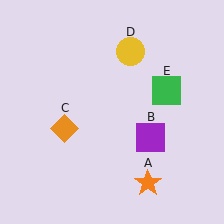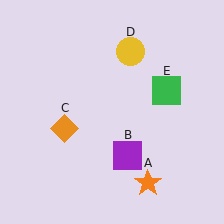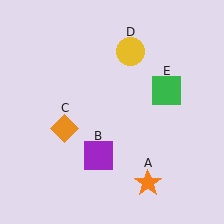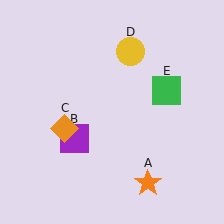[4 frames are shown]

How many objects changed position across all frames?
1 object changed position: purple square (object B).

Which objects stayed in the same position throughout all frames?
Orange star (object A) and orange diamond (object C) and yellow circle (object D) and green square (object E) remained stationary.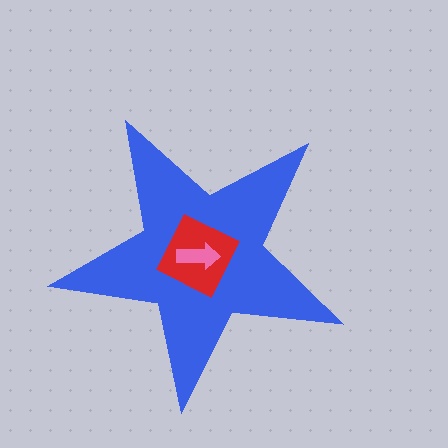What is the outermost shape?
The blue star.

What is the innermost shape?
The pink arrow.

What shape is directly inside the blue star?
The red square.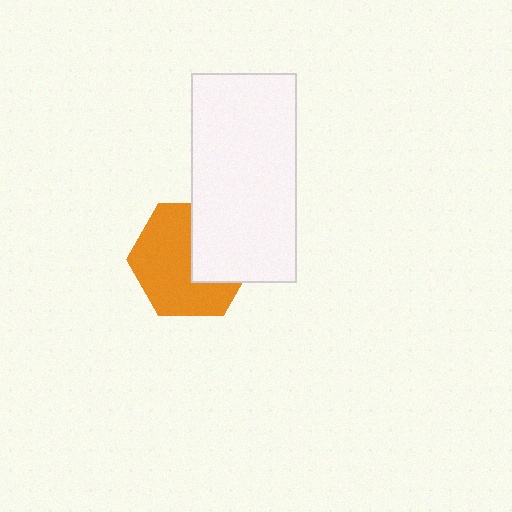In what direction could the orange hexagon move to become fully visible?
The orange hexagon could move toward the lower-left. That would shift it out from behind the white rectangle entirely.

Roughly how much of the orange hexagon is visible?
About half of it is visible (roughly 63%).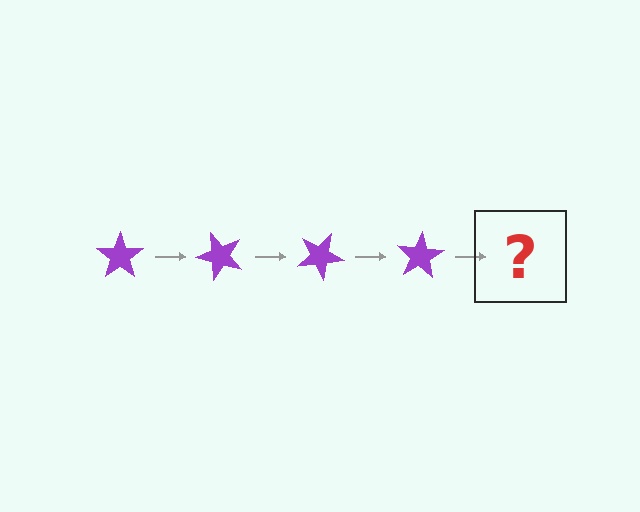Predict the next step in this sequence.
The next step is a purple star rotated 200 degrees.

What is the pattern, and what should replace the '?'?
The pattern is that the star rotates 50 degrees each step. The '?' should be a purple star rotated 200 degrees.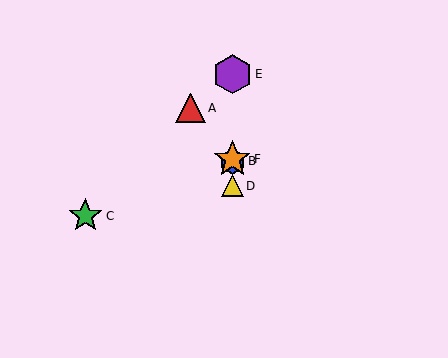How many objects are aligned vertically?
4 objects (B, D, E, F) are aligned vertically.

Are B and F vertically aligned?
Yes, both are at x≈232.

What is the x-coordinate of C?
Object C is at x≈85.